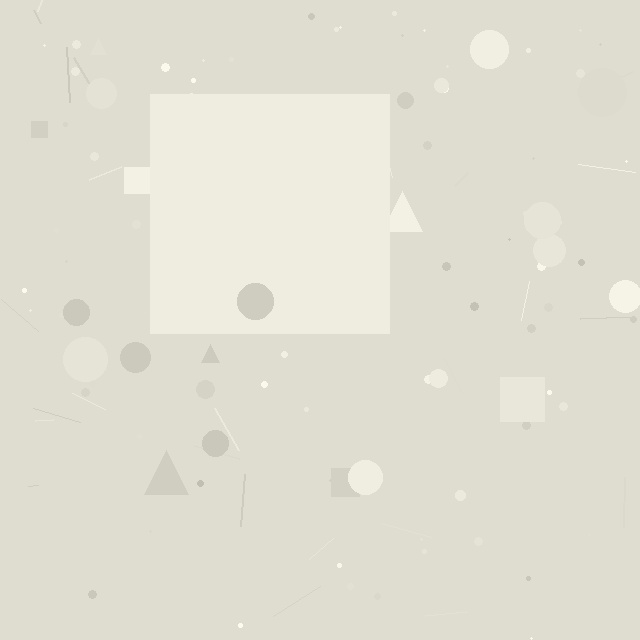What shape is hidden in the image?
A square is hidden in the image.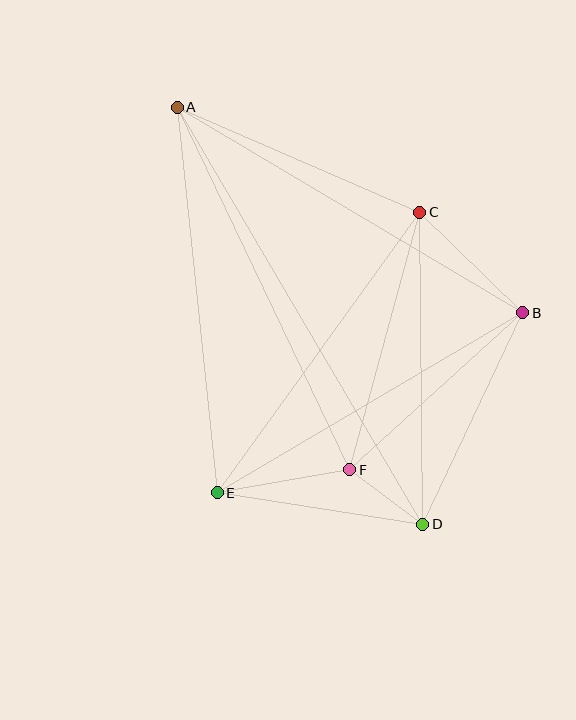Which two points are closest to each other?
Points D and F are closest to each other.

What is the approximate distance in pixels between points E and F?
The distance between E and F is approximately 135 pixels.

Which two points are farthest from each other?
Points A and D are farthest from each other.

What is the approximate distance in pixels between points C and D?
The distance between C and D is approximately 312 pixels.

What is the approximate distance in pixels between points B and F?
The distance between B and F is approximately 234 pixels.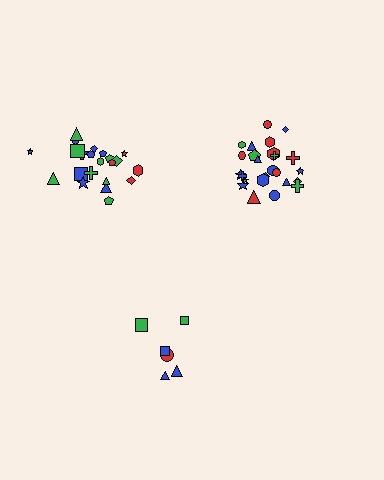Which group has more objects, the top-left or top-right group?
The top-right group.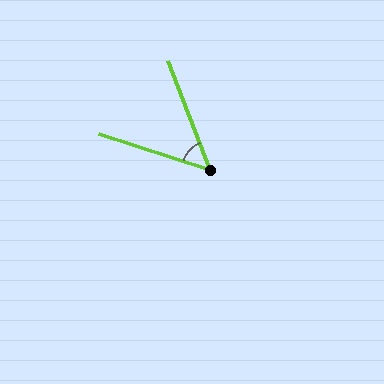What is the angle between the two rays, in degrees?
Approximately 51 degrees.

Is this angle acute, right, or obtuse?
It is acute.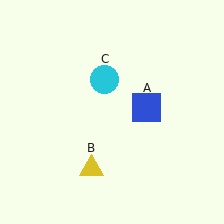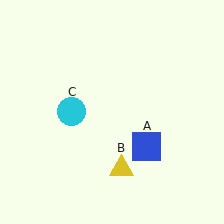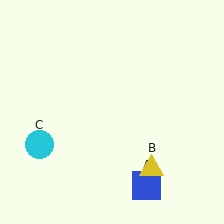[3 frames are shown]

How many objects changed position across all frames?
3 objects changed position: blue square (object A), yellow triangle (object B), cyan circle (object C).